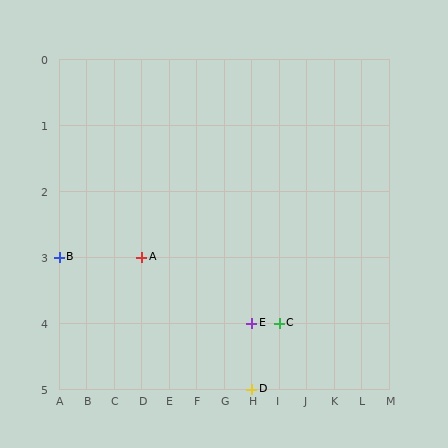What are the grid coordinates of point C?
Point C is at grid coordinates (I, 4).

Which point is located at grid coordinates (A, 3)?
Point B is at (A, 3).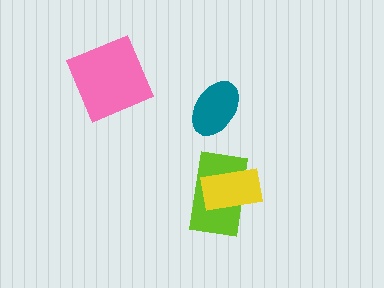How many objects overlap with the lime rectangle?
1 object overlaps with the lime rectangle.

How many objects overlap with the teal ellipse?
0 objects overlap with the teal ellipse.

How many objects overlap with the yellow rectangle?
1 object overlaps with the yellow rectangle.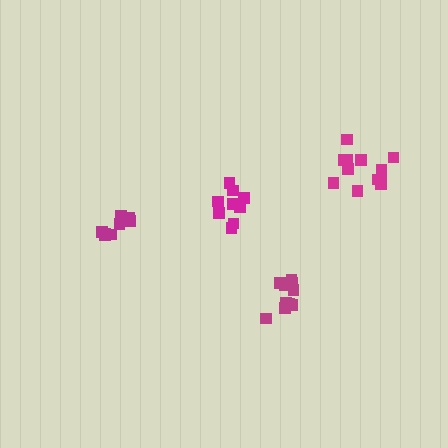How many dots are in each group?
Group 1: 9 dots, Group 2: 12 dots, Group 3: 8 dots, Group 4: 12 dots (41 total).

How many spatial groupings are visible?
There are 4 spatial groupings.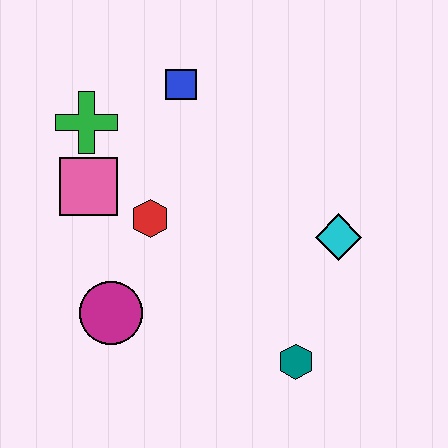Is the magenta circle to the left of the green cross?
No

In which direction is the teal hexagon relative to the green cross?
The teal hexagon is below the green cross.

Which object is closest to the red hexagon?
The pink square is closest to the red hexagon.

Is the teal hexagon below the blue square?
Yes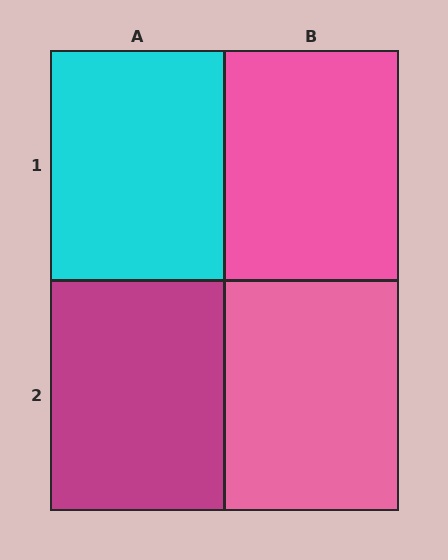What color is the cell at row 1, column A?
Cyan.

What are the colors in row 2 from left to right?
Magenta, pink.